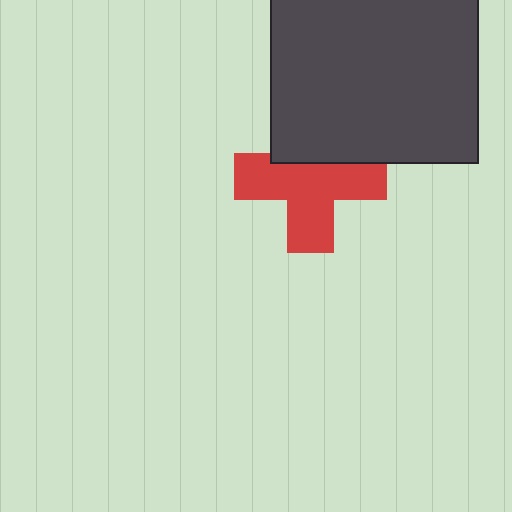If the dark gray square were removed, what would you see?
You would see the complete red cross.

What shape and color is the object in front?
The object in front is a dark gray square.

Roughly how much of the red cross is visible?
Most of it is visible (roughly 70%).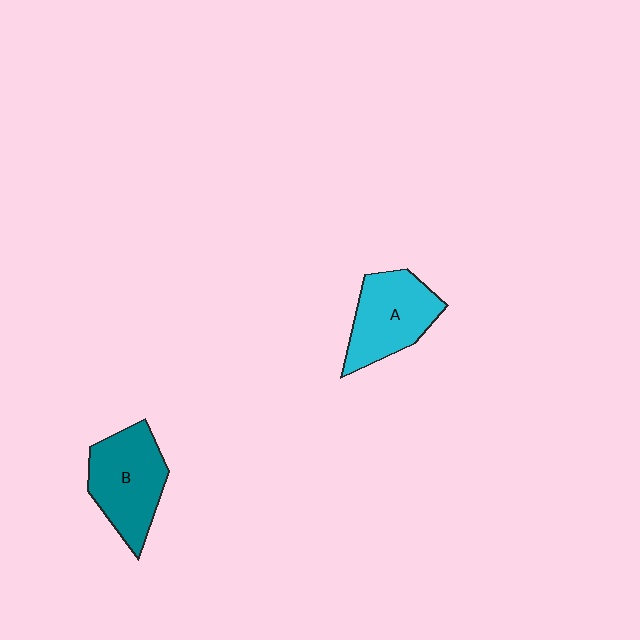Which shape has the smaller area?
Shape A (cyan).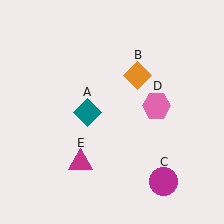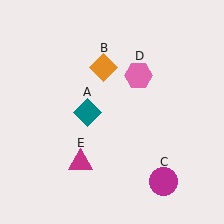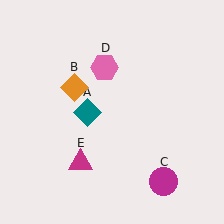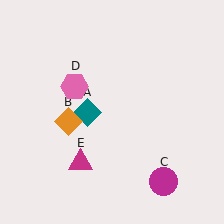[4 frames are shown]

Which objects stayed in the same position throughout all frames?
Teal diamond (object A) and magenta circle (object C) and magenta triangle (object E) remained stationary.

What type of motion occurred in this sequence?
The orange diamond (object B), pink hexagon (object D) rotated counterclockwise around the center of the scene.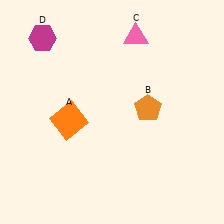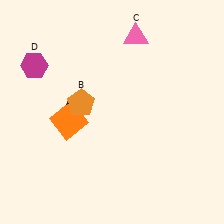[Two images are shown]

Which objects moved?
The objects that moved are: the orange pentagon (B), the magenta hexagon (D).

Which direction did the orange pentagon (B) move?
The orange pentagon (B) moved left.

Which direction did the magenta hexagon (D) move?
The magenta hexagon (D) moved down.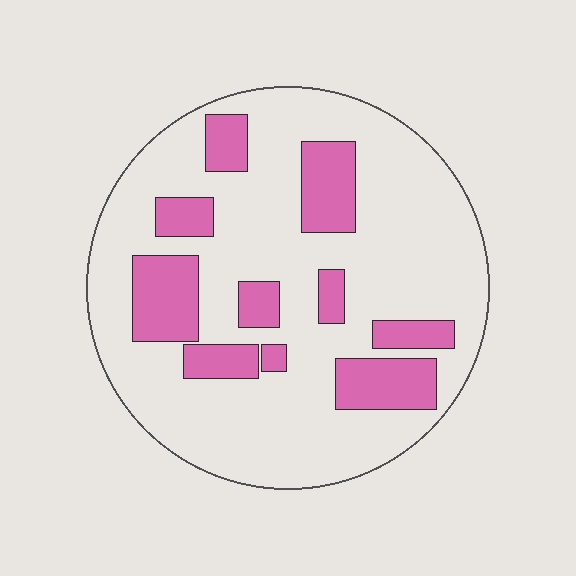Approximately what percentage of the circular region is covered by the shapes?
Approximately 25%.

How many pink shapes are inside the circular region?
10.